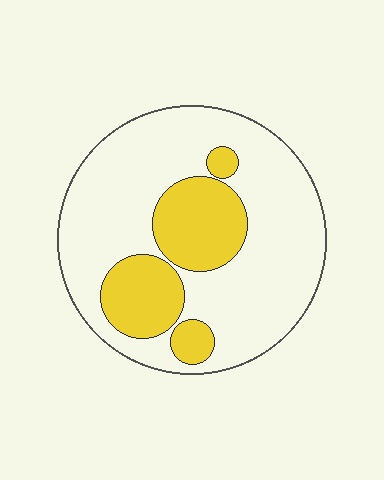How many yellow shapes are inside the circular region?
4.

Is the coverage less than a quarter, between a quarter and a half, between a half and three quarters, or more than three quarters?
Between a quarter and a half.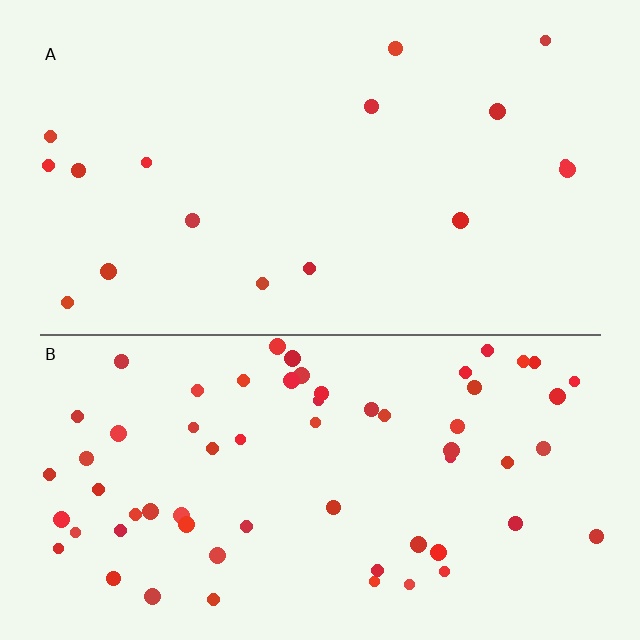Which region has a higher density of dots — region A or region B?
B (the bottom).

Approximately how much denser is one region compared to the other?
Approximately 3.8× — region B over region A.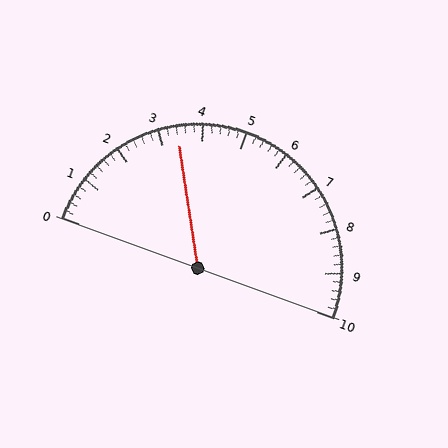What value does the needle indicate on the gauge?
The needle indicates approximately 3.4.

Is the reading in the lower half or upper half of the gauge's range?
The reading is in the lower half of the range (0 to 10).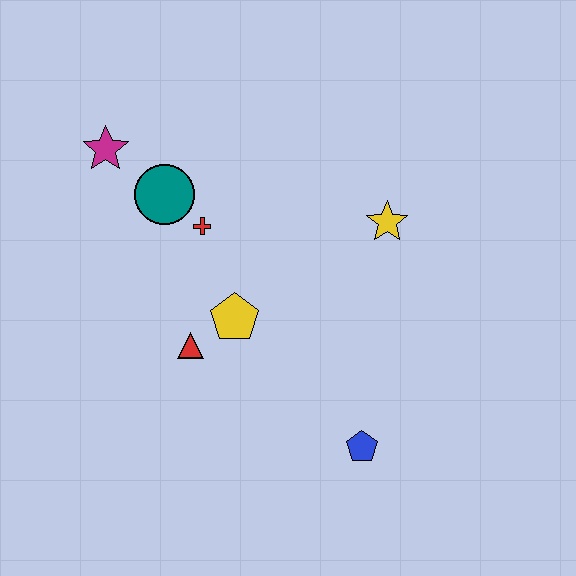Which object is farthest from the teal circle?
The blue pentagon is farthest from the teal circle.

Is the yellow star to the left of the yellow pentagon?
No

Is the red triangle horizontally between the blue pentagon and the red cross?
No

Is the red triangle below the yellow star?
Yes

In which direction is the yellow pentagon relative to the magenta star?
The yellow pentagon is below the magenta star.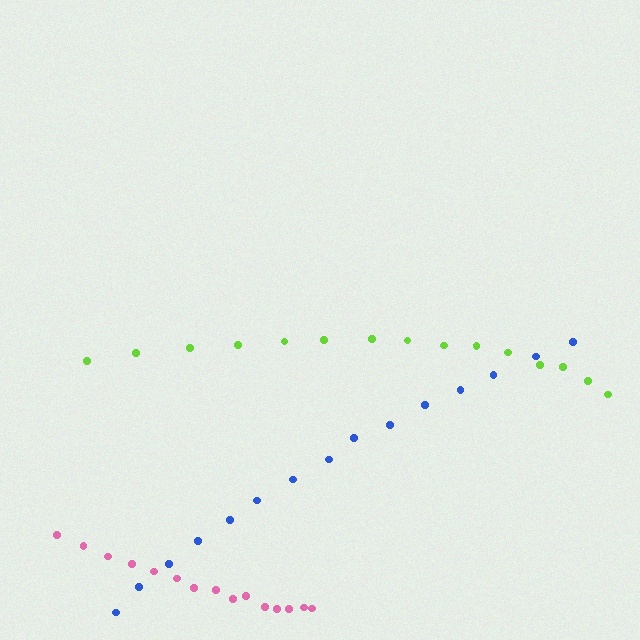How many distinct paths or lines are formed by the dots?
There are 3 distinct paths.